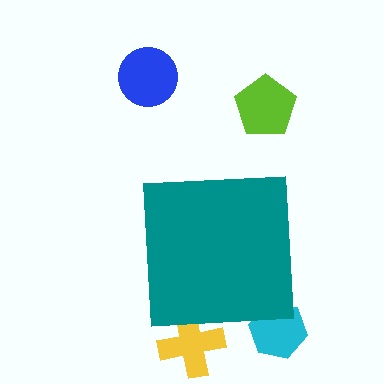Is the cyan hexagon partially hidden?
Yes, the cyan hexagon is partially hidden behind the teal square.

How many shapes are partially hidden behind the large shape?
2 shapes are partially hidden.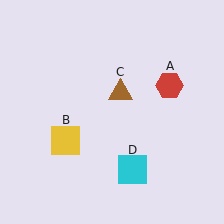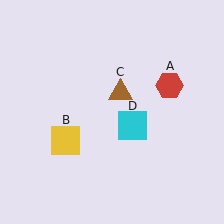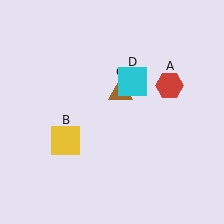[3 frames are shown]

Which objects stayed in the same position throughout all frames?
Red hexagon (object A) and yellow square (object B) and brown triangle (object C) remained stationary.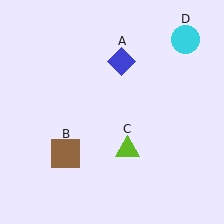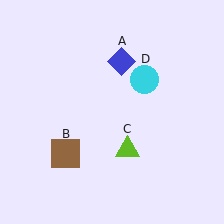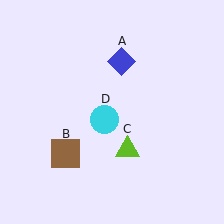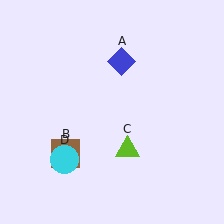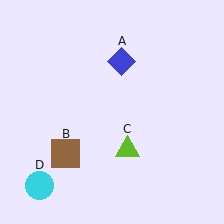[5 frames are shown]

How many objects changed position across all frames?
1 object changed position: cyan circle (object D).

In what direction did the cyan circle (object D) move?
The cyan circle (object D) moved down and to the left.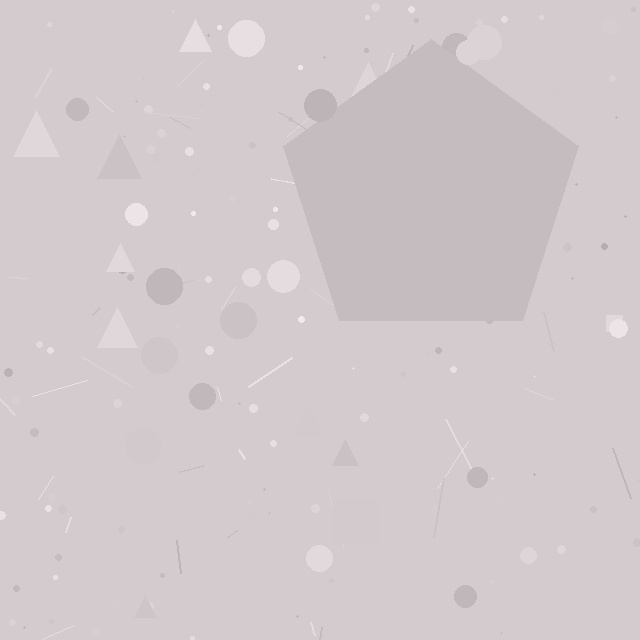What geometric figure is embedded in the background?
A pentagon is embedded in the background.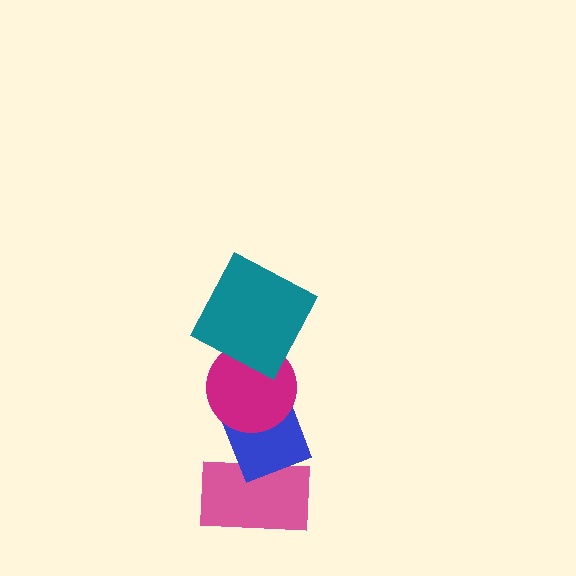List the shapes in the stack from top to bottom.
From top to bottom: the teal square, the magenta circle, the blue diamond, the pink rectangle.